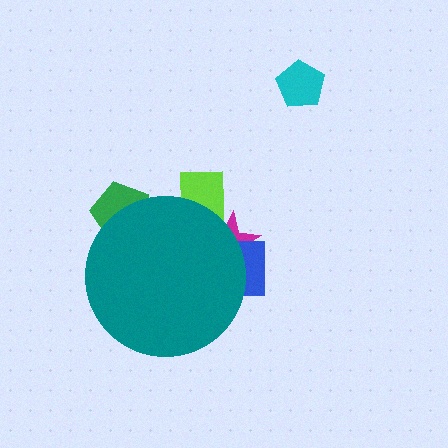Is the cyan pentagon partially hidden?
No, the cyan pentagon is fully visible.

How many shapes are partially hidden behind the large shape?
4 shapes are partially hidden.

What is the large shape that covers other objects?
A teal circle.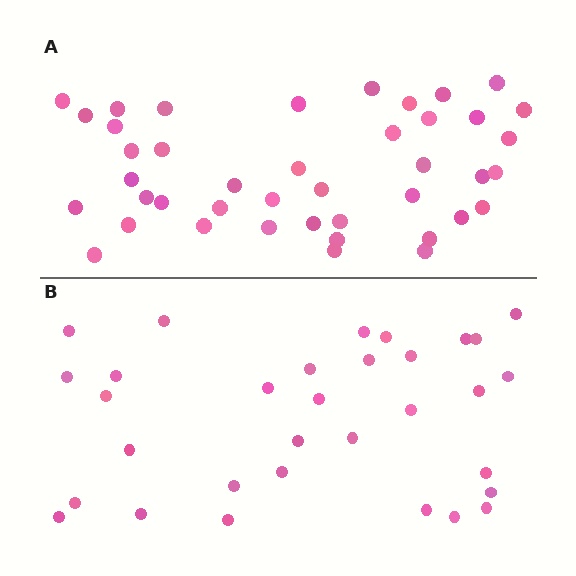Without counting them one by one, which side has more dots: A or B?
Region A (the top region) has more dots.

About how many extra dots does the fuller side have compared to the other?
Region A has roughly 10 or so more dots than region B.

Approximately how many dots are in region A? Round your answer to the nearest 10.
About 40 dots. (The exact count is 42, which rounds to 40.)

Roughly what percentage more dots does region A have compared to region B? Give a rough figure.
About 30% more.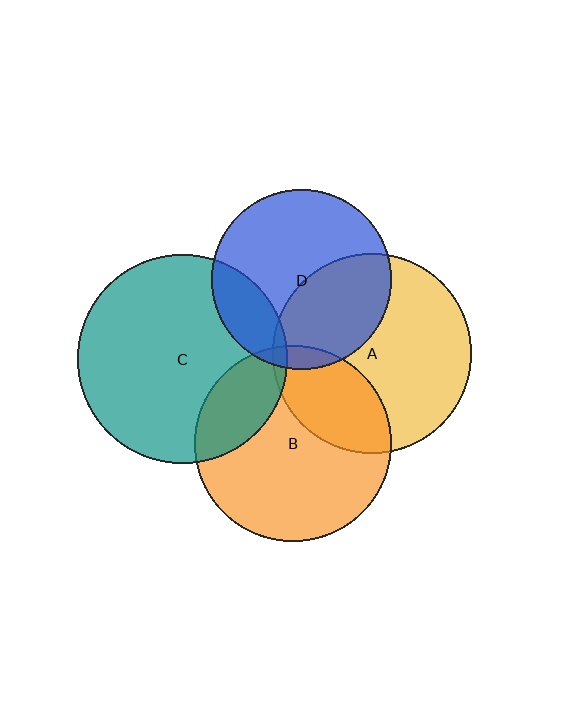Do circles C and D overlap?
Yes.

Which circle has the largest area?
Circle C (teal).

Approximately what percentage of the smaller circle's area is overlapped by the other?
Approximately 20%.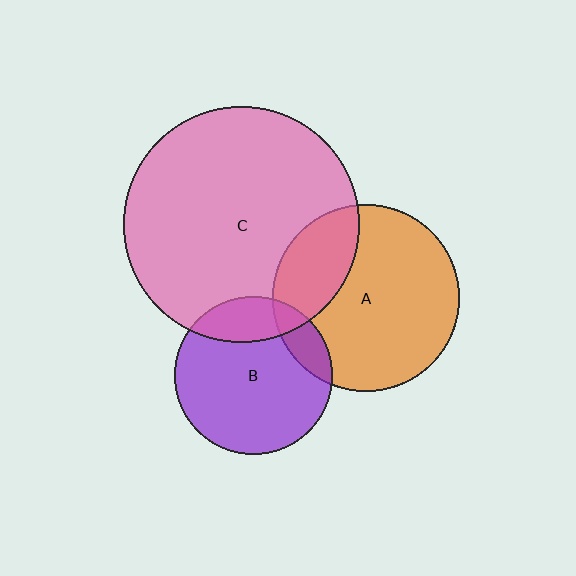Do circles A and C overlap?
Yes.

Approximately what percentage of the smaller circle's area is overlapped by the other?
Approximately 25%.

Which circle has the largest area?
Circle C (pink).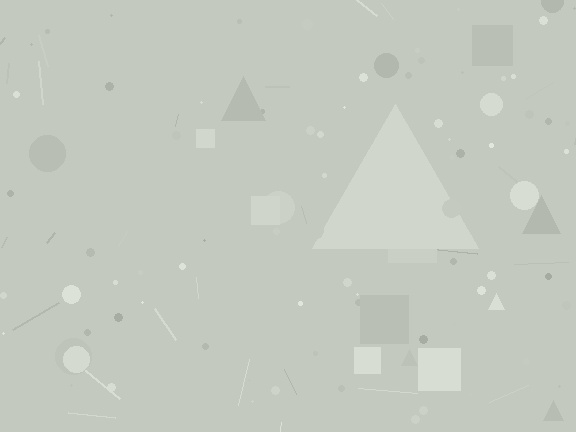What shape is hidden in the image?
A triangle is hidden in the image.